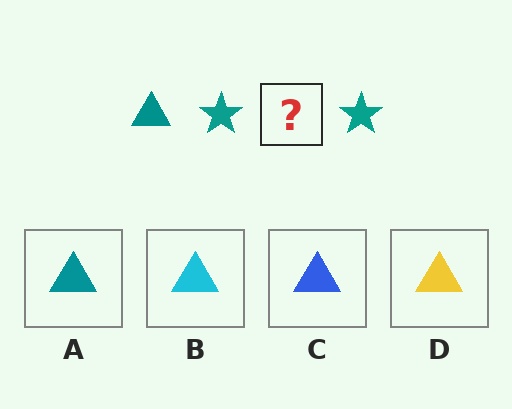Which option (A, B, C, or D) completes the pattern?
A.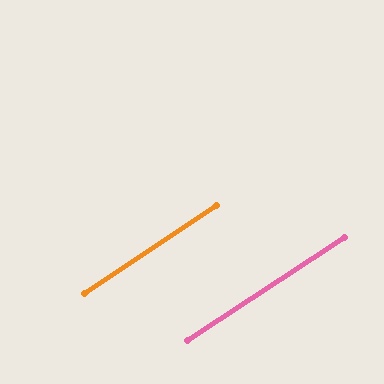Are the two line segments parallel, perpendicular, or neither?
Parallel — their directions differ by only 0.3°.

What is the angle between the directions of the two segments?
Approximately 0 degrees.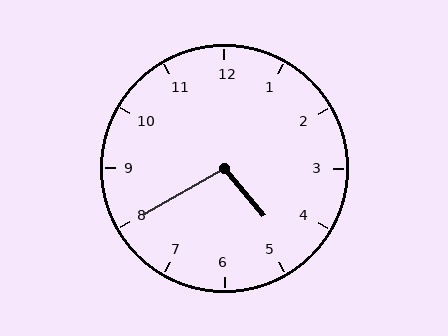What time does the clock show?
4:40.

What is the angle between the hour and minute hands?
Approximately 100 degrees.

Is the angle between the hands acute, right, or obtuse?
It is obtuse.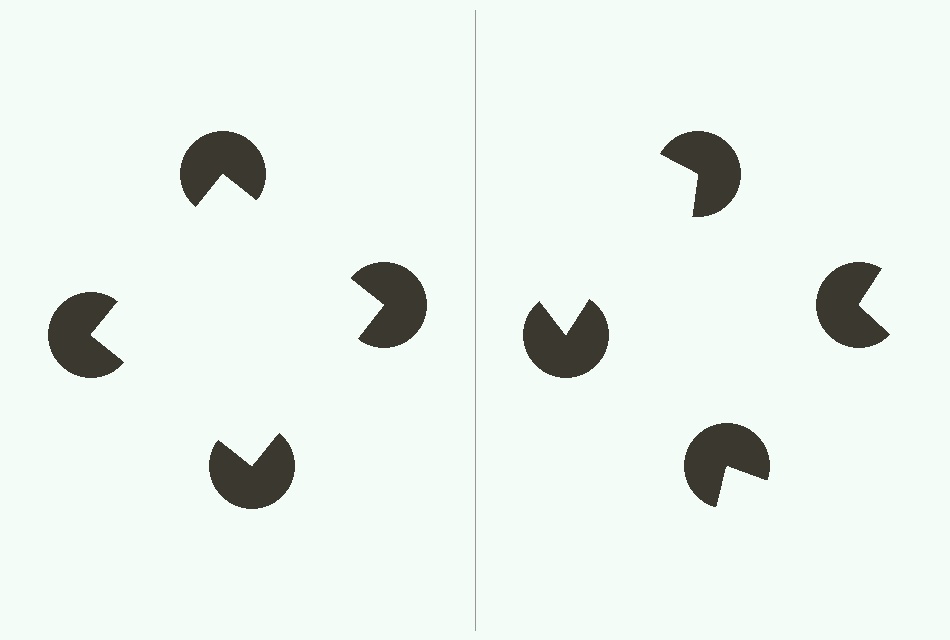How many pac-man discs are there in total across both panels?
8 — 4 on each side.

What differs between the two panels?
The pac-man discs are positioned identically on both sides; only the wedge orientations differ. On the left they align to a square; on the right they are misaligned.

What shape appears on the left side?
An illusory square.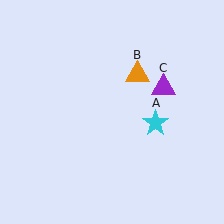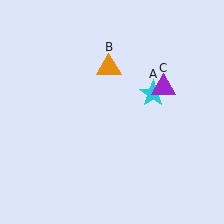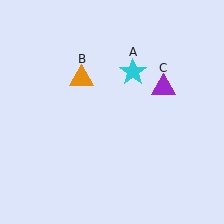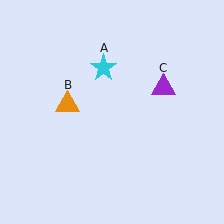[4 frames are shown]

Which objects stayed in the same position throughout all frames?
Purple triangle (object C) remained stationary.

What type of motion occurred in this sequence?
The cyan star (object A), orange triangle (object B) rotated counterclockwise around the center of the scene.